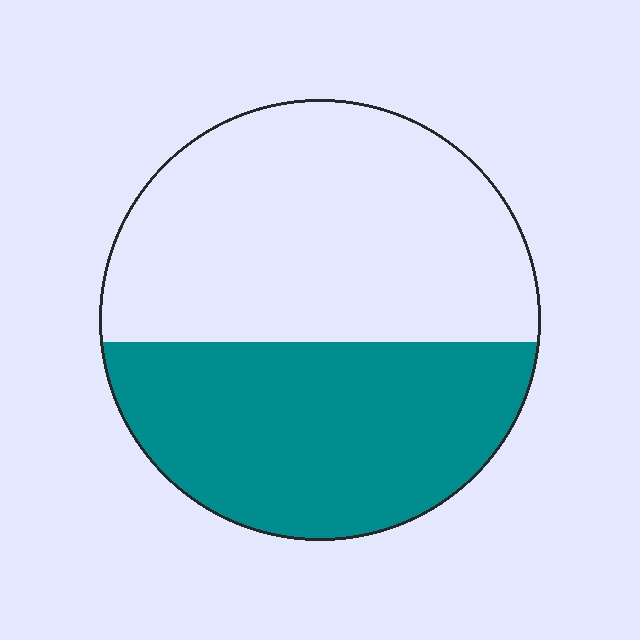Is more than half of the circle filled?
No.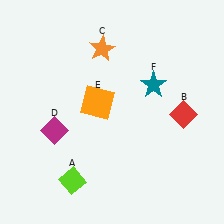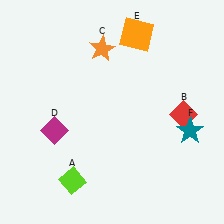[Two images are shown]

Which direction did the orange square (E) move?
The orange square (E) moved up.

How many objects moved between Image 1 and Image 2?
2 objects moved between the two images.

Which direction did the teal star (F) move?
The teal star (F) moved down.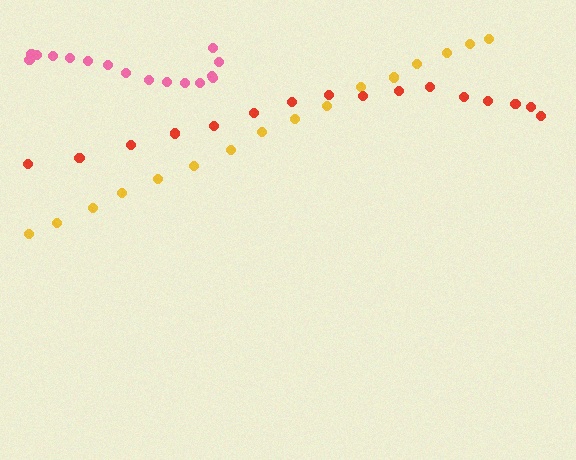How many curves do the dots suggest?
There are 3 distinct paths.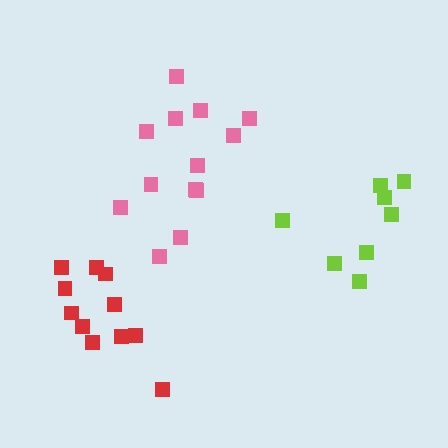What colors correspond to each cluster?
The clusters are colored: red, lime, pink.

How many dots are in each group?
Group 1: 11 dots, Group 2: 8 dots, Group 3: 13 dots (32 total).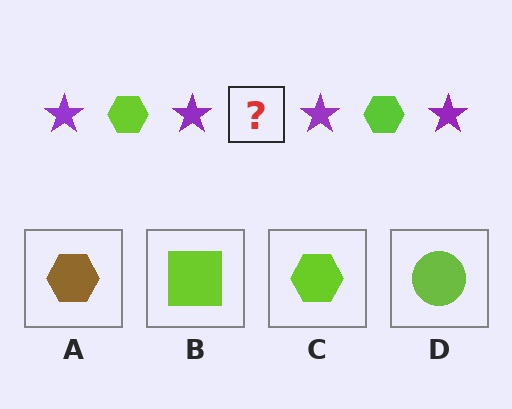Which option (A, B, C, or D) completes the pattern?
C.